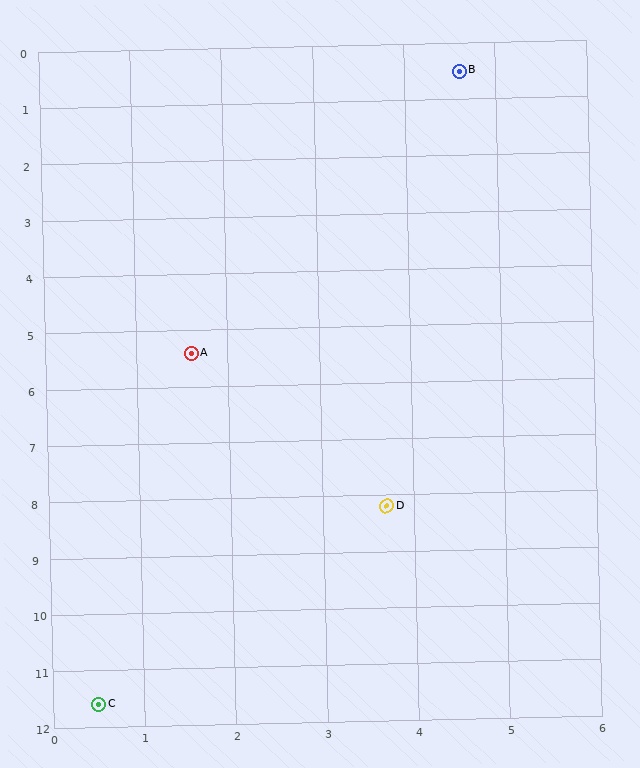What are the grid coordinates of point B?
Point B is at approximately (4.6, 0.5).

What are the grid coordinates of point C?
Point C is at approximately (0.5, 11.6).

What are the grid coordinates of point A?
Point A is at approximately (1.6, 5.4).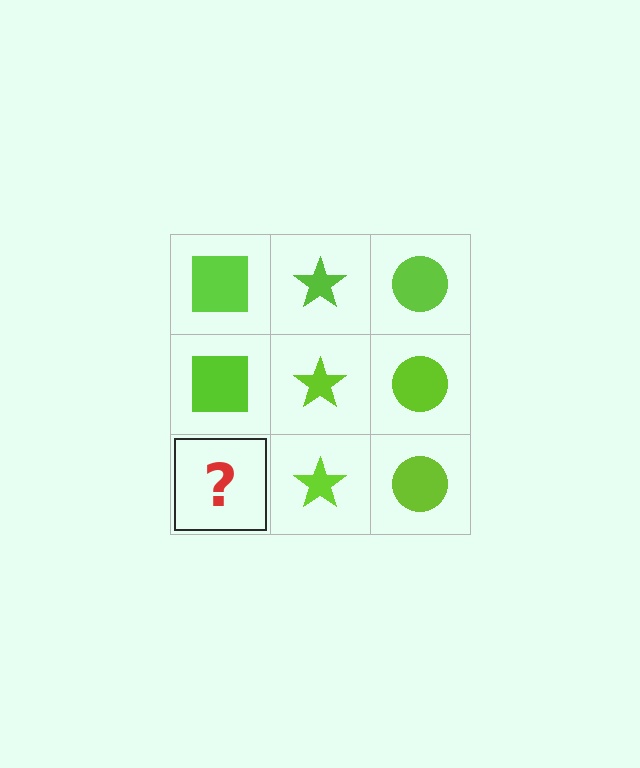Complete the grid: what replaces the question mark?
The question mark should be replaced with a lime square.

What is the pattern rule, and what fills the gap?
The rule is that each column has a consistent shape. The gap should be filled with a lime square.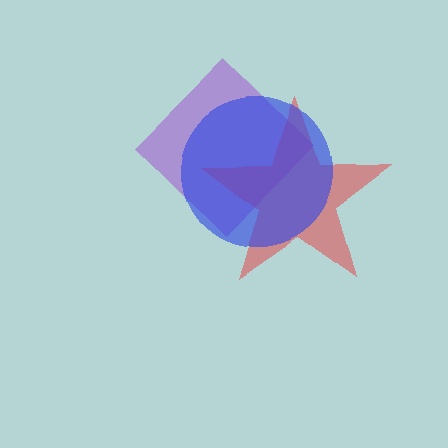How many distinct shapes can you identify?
There are 3 distinct shapes: a purple diamond, a red star, a blue circle.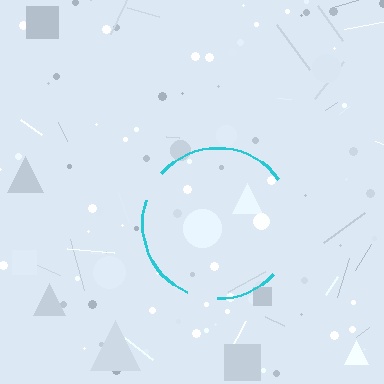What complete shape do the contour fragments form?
The contour fragments form a circle.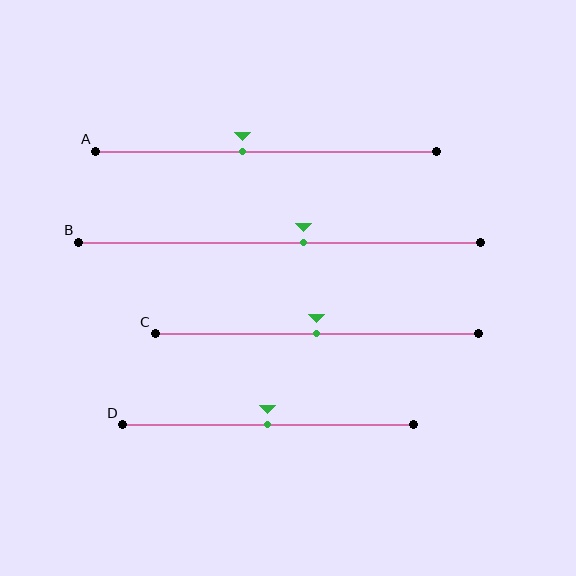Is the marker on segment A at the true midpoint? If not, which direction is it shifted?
No, the marker on segment A is shifted to the left by about 7% of the segment length.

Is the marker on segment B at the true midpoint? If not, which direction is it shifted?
No, the marker on segment B is shifted to the right by about 6% of the segment length.